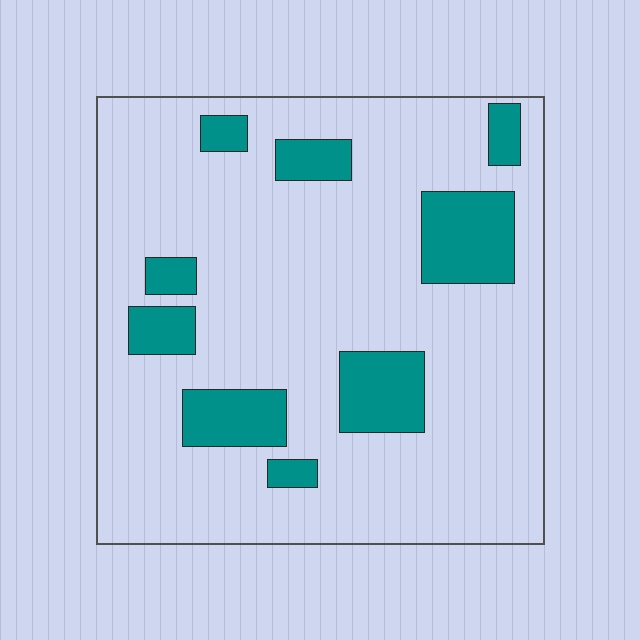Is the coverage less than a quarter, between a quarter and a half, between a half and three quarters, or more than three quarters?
Less than a quarter.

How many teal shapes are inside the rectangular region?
9.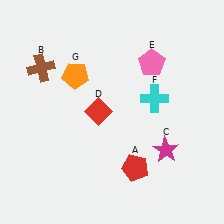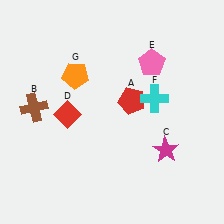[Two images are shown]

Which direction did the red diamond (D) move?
The red diamond (D) moved left.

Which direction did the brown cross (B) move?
The brown cross (B) moved down.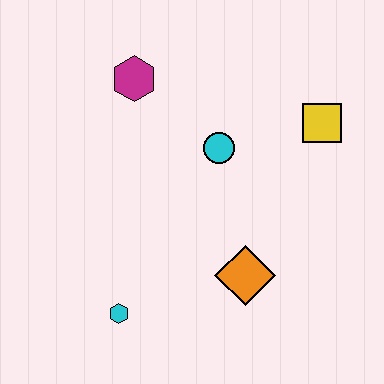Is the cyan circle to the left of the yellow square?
Yes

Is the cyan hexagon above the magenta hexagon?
No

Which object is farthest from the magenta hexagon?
The cyan hexagon is farthest from the magenta hexagon.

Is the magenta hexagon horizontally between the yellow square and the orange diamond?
No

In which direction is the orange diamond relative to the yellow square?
The orange diamond is below the yellow square.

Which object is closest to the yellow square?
The cyan circle is closest to the yellow square.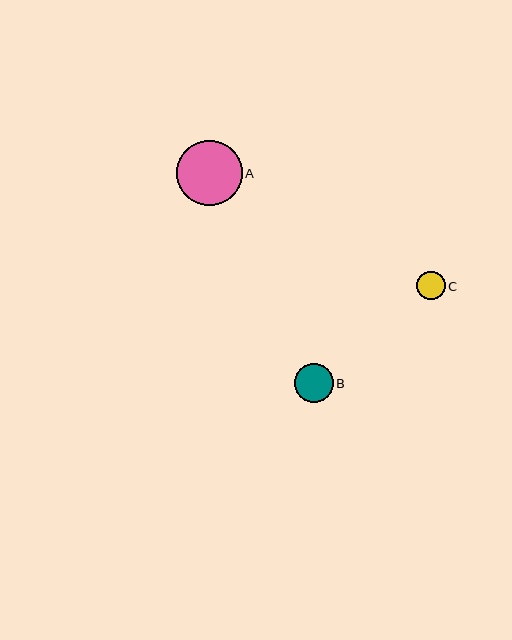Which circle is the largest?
Circle A is the largest with a size of approximately 66 pixels.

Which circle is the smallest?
Circle C is the smallest with a size of approximately 28 pixels.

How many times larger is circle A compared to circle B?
Circle A is approximately 1.7 times the size of circle B.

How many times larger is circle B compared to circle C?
Circle B is approximately 1.4 times the size of circle C.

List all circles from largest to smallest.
From largest to smallest: A, B, C.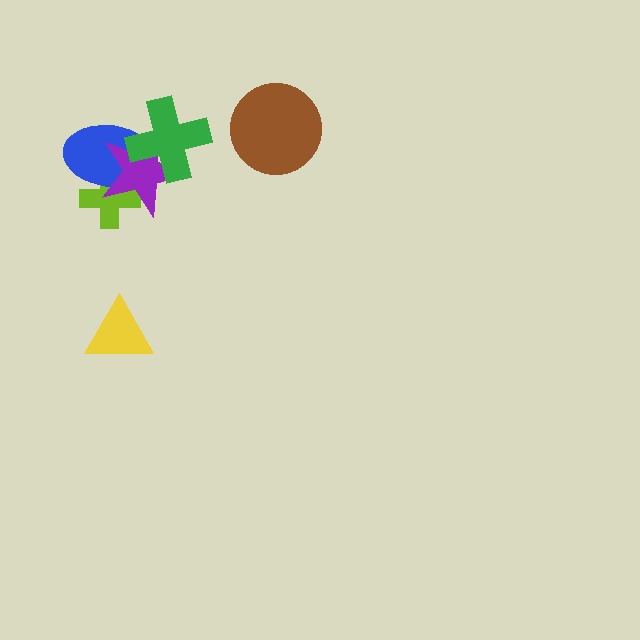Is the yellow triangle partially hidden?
No, no other shape covers it.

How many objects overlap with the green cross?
2 objects overlap with the green cross.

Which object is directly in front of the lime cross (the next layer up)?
The blue ellipse is directly in front of the lime cross.